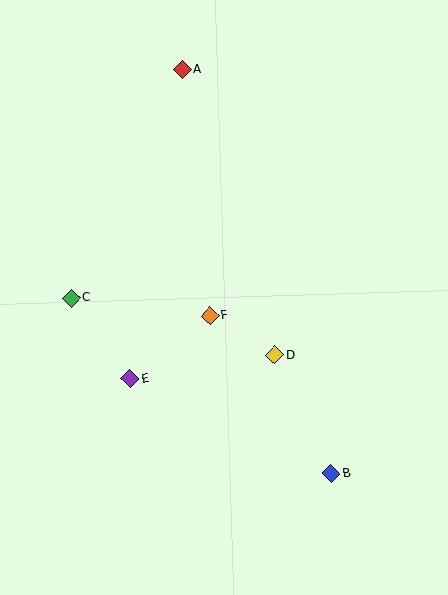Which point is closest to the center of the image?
Point F at (210, 316) is closest to the center.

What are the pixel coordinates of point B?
Point B is at (331, 473).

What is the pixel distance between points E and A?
The distance between E and A is 314 pixels.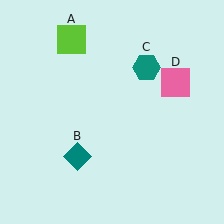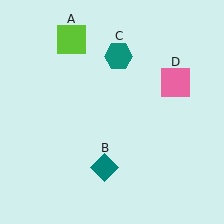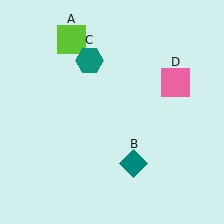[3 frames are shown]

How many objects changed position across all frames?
2 objects changed position: teal diamond (object B), teal hexagon (object C).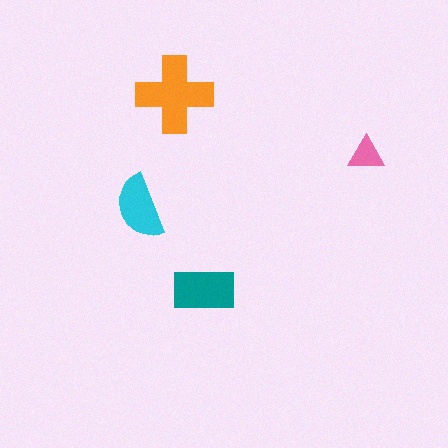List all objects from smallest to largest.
The pink triangle, the cyan semicircle, the teal rectangle, the orange cross.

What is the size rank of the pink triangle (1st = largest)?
4th.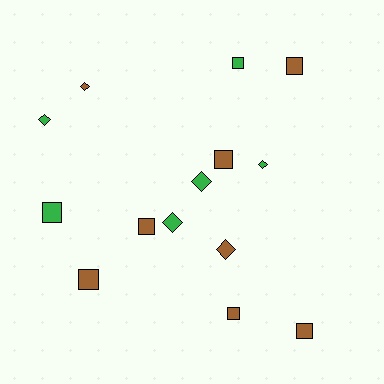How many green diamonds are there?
There are 4 green diamonds.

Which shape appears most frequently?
Square, with 8 objects.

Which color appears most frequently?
Brown, with 8 objects.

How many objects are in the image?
There are 14 objects.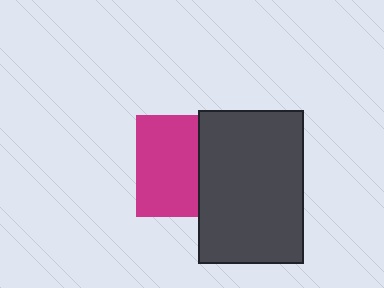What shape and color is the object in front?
The object in front is a dark gray rectangle.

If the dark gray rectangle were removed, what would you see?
You would see the complete magenta square.